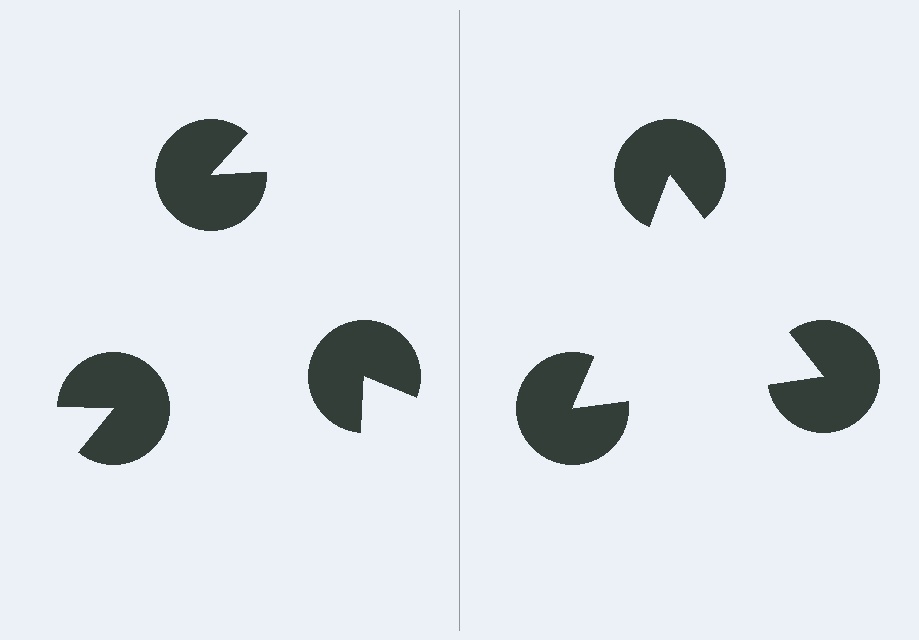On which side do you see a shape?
An illusory triangle appears on the right side. On the left side the wedge cuts are rotated, so no coherent shape forms.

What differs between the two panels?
The pac-man discs are positioned identically on both sides; only the wedge orientations differ. On the right they align to a triangle; on the left they are misaligned.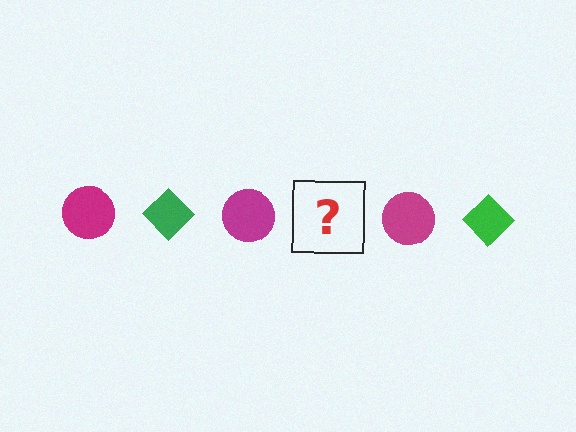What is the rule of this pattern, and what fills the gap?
The rule is that the pattern alternates between magenta circle and green diamond. The gap should be filled with a green diamond.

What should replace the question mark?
The question mark should be replaced with a green diamond.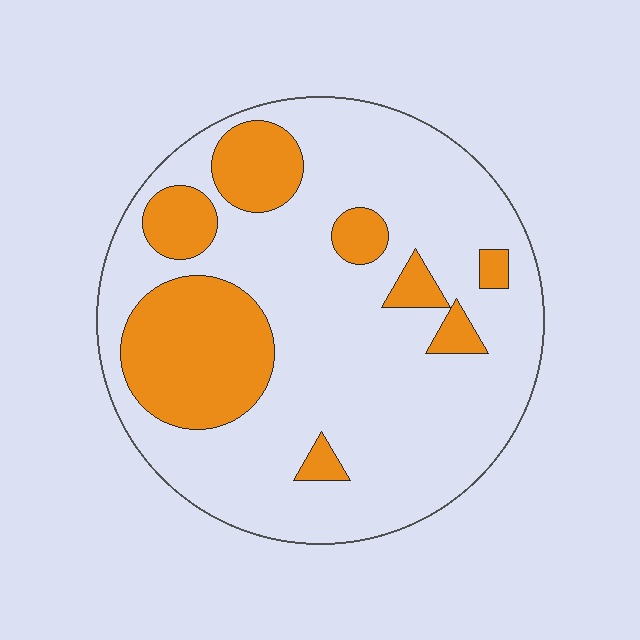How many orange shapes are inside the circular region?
8.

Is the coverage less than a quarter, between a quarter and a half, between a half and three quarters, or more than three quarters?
Less than a quarter.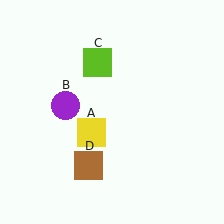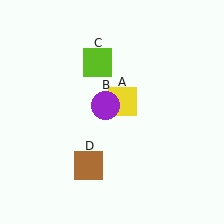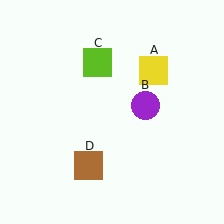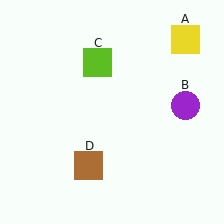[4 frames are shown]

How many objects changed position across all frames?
2 objects changed position: yellow square (object A), purple circle (object B).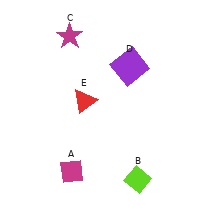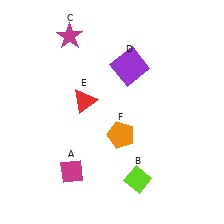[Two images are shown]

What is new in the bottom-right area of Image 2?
An orange pentagon (F) was added in the bottom-right area of Image 2.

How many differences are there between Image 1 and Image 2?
There is 1 difference between the two images.